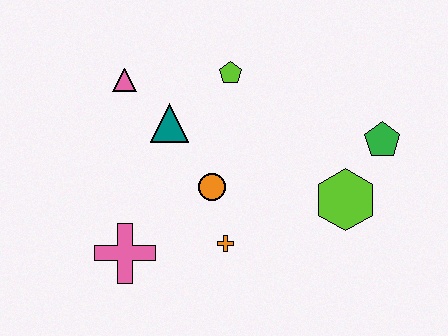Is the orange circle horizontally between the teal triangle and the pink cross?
No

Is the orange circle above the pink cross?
Yes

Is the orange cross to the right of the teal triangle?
Yes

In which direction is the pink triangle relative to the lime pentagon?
The pink triangle is to the left of the lime pentagon.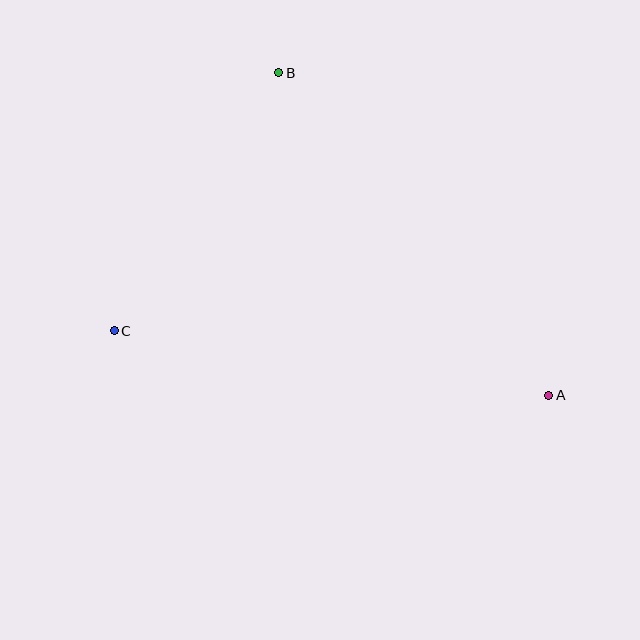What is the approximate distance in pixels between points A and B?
The distance between A and B is approximately 421 pixels.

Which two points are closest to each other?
Points B and C are closest to each other.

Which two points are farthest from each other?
Points A and C are farthest from each other.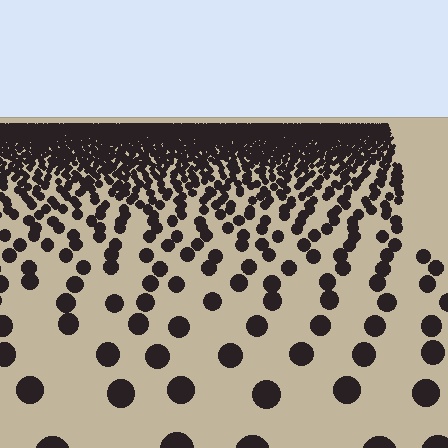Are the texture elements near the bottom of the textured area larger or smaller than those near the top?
Larger. Near the bottom, elements are closer to the viewer and appear at a bigger on-screen size.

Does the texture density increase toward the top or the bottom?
Density increases toward the top.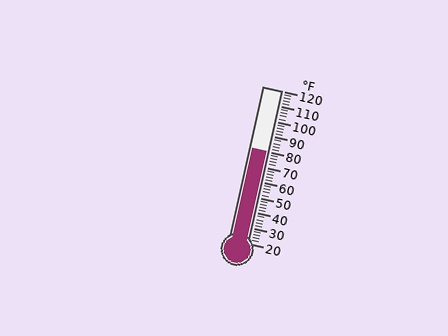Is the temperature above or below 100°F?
The temperature is below 100°F.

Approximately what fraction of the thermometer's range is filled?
The thermometer is filled to approximately 60% of its range.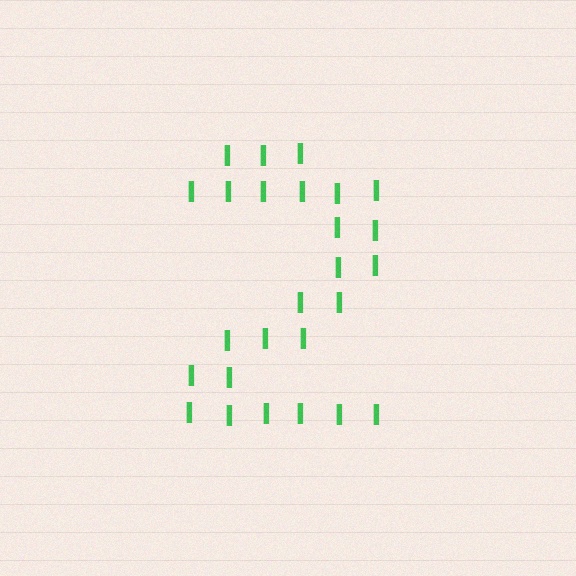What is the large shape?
The large shape is the digit 2.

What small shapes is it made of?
It is made of small letter I's.